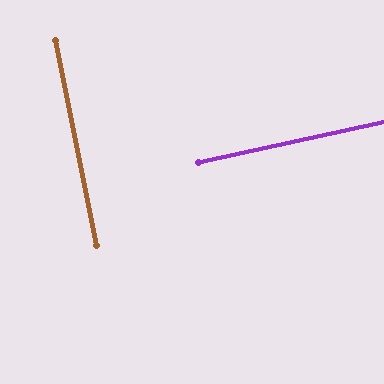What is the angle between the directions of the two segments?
Approximately 89 degrees.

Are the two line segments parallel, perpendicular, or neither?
Perpendicular — they meet at approximately 89°.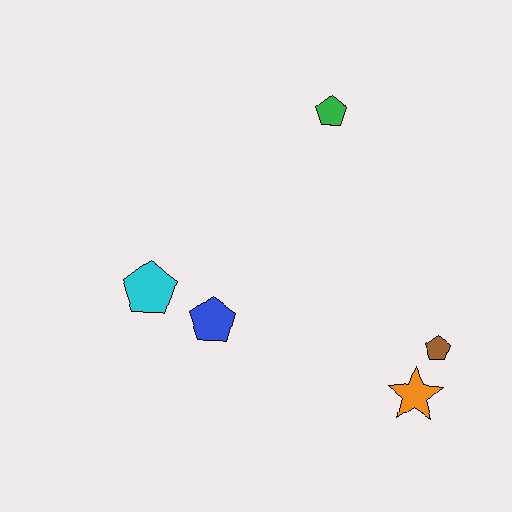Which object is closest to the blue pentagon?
The cyan pentagon is closest to the blue pentagon.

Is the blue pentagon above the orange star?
Yes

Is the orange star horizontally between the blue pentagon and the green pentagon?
No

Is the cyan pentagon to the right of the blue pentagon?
No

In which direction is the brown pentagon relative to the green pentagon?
The brown pentagon is below the green pentagon.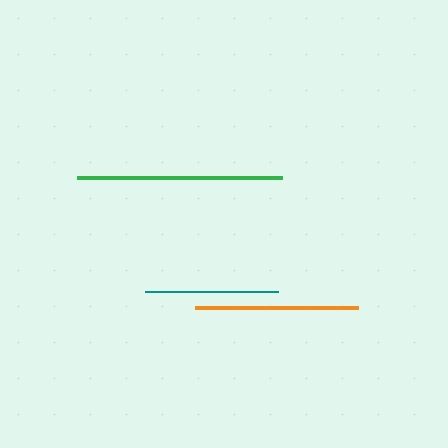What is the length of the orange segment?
The orange segment is approximately 164 pixels long.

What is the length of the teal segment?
The teal segment is approximately 133 pixels long.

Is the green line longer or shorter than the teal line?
The green line is longer than the teal line.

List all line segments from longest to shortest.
From longest to shortest: green, orange, teal.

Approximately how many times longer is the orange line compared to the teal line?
The orange line is approximately 1.2 times the length of the teal line.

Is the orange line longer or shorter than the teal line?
The orange line is longer than the teal line.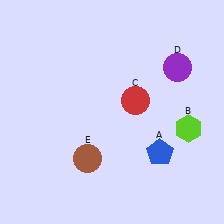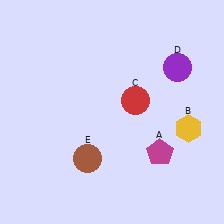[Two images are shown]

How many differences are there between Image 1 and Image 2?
There are 2 differences between the two images.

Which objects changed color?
A changed from blue to magenta. B changed from lime to yellow.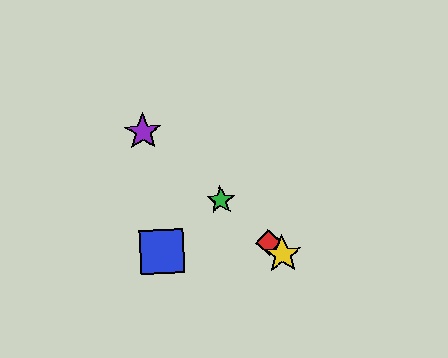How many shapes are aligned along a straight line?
4 shapes (the red diamond, the green star, the yellow star, the purple star) are aligned along a straight line.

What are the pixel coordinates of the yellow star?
The yellow star is at (283, 254).